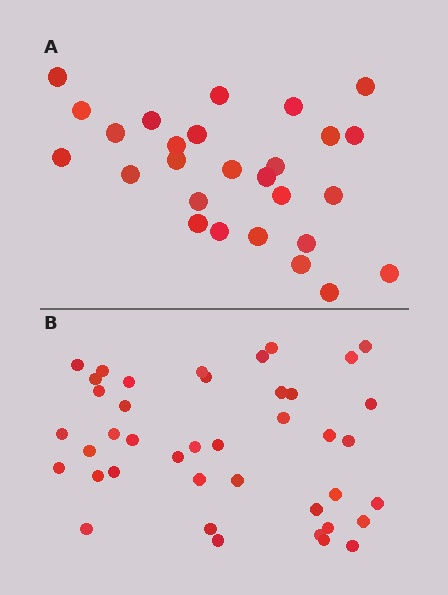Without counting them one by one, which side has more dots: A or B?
Region B (the bottom region) has more dots.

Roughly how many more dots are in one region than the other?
Region B has approximately 15 more dots than region A.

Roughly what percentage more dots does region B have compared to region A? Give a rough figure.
About 50% more.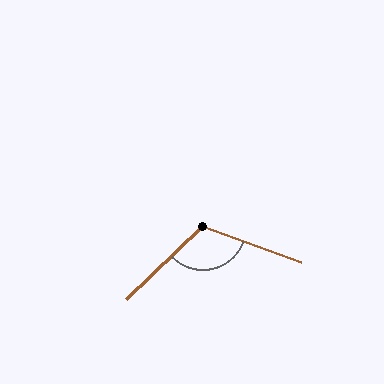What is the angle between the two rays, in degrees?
Approximately 116 degrees.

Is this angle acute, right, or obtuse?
It is obtuse.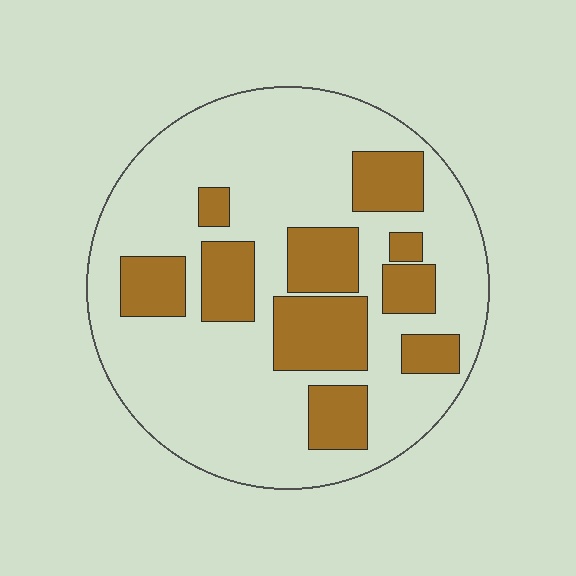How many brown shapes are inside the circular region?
10.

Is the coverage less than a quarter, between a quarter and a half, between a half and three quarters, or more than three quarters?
Between a quarter and a half.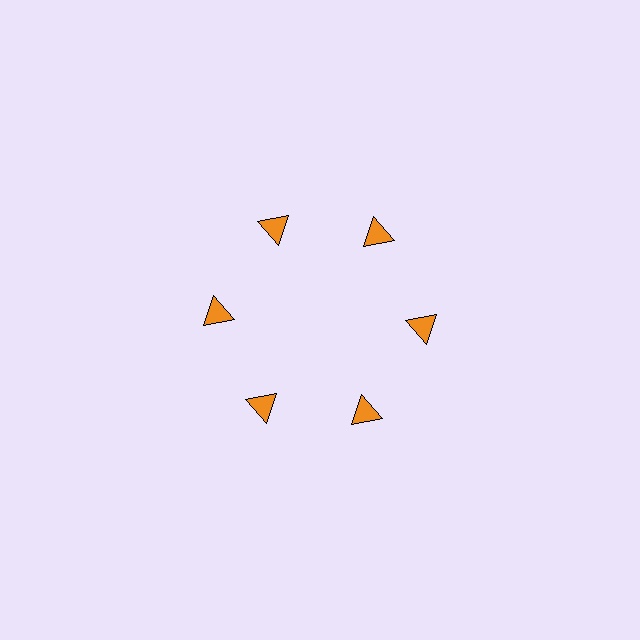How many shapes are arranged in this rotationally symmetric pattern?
There are 6 shapes, arranged in 6 groups of 1.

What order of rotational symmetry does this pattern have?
This pattern has 6-fold rotational symmetry.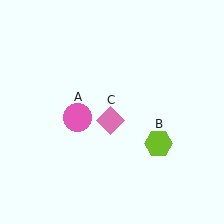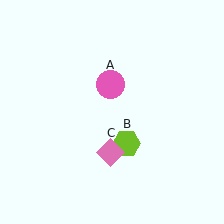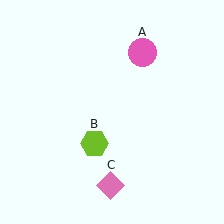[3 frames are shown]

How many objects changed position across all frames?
3 objects changed position: pink circle (object A), lime hexagon (object B), pink diamond (object C).